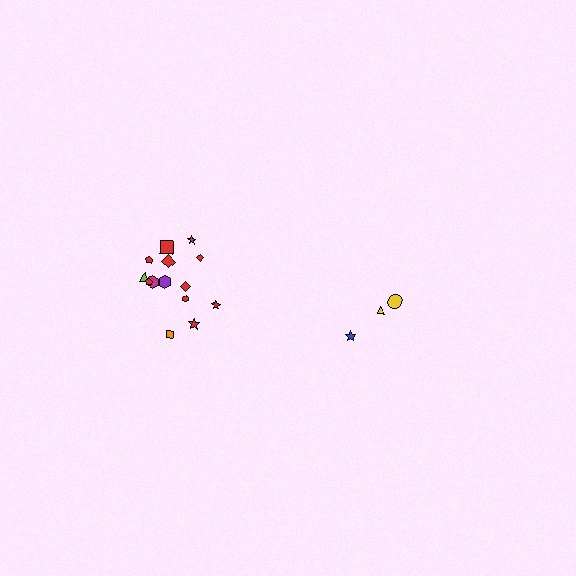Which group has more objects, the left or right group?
The left group.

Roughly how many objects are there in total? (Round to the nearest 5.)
Roughly 20 objects in total.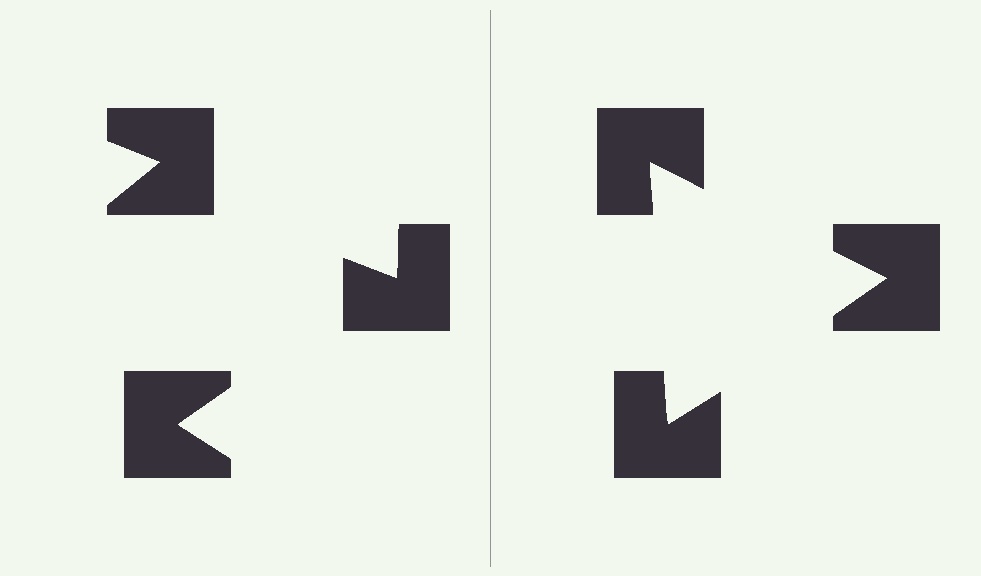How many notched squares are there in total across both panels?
6 — 3 on each side.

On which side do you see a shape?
An illusory triangle appears on the right side. On the left side the wedge cuts are rotated, so no coherent shape forms.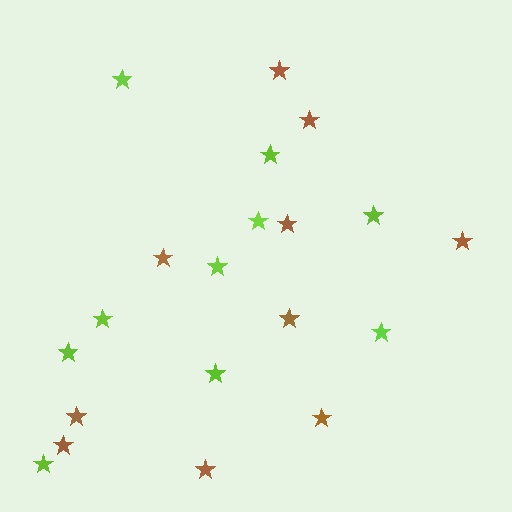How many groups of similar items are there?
There are 2 groups: one group of lime stars (10) and one group of brown stars (10).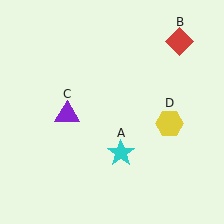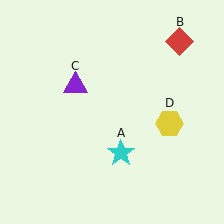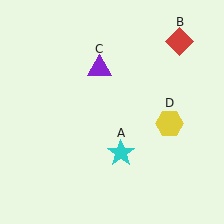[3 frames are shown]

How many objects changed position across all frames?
1 object changed position: purple triangle (object C).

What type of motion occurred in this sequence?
The purple triangle (object C) rotated clockwise around the center of the scene.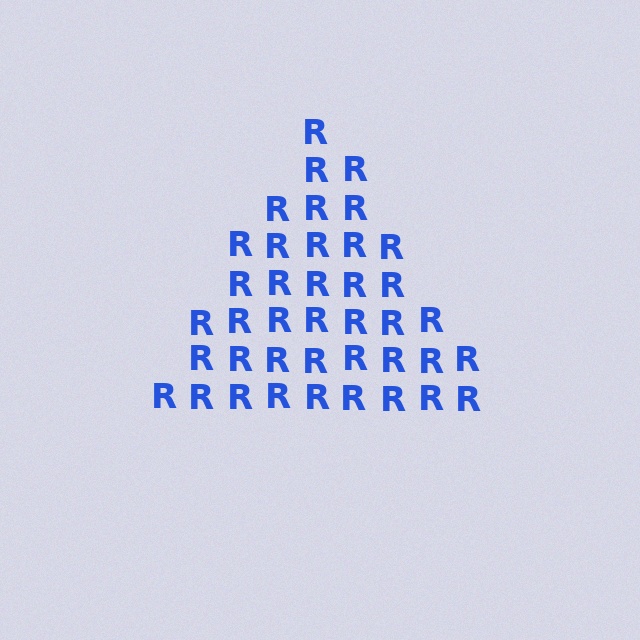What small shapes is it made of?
It is made of small letter R's.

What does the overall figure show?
The overall figure shows a triangle.